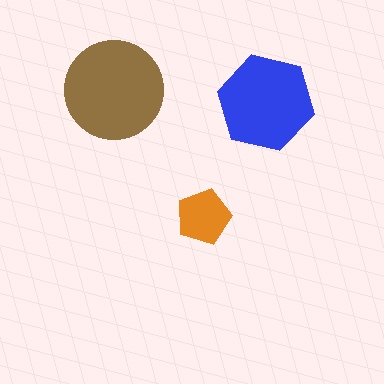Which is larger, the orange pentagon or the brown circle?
The brown circle.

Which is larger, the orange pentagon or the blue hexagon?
The blue hexagon.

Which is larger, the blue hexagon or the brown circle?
The brown circle.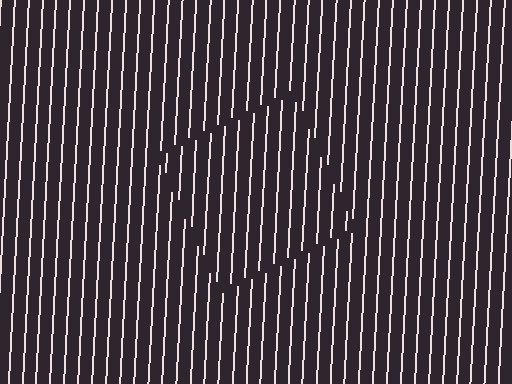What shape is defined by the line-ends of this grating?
An illusory square. The interior of the shape contains the same grating, shifted by half a period — the contour is defined by the phase discontinuity where line-ends from the inner and outer gratings abut.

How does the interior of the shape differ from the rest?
The interior of the shape contains the same grating, shifted by half a period — the contour is defined by the phase discontinuity where line-ends from the inner and outer gratings abut.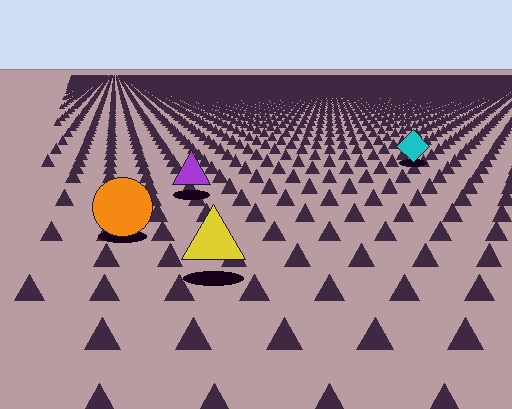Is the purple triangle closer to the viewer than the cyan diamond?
Yes. The purple triangle is closer — you can tell from the texture gradient: the ground texture is coarser near it.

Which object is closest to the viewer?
The yellow triangle is closest. The texture marks near it are larger and more spread out.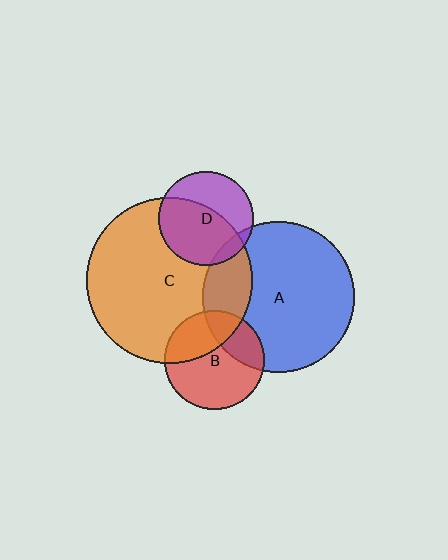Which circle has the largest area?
Circle C (orange).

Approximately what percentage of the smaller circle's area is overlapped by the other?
Approximately 10%.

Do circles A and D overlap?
Yes.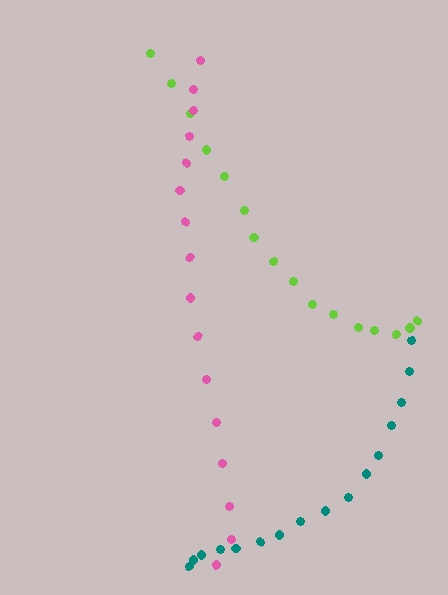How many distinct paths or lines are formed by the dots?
There are 3 distinct paths.